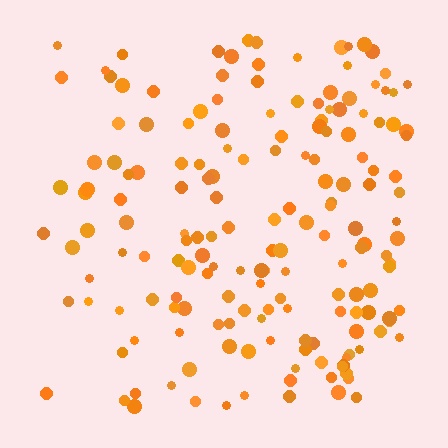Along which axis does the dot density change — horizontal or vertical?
Horizontal.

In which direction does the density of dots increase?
From left to right, with the right side densest.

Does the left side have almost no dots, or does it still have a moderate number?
Still a moderate number, just noticeably fewer than the right.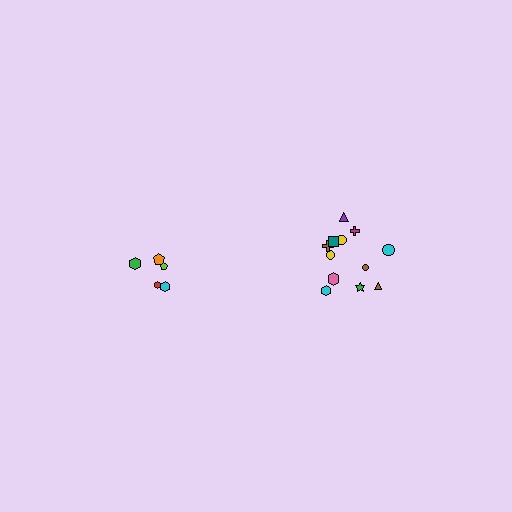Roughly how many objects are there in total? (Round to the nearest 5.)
Roughly 15 objects in total.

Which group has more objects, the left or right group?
The right group.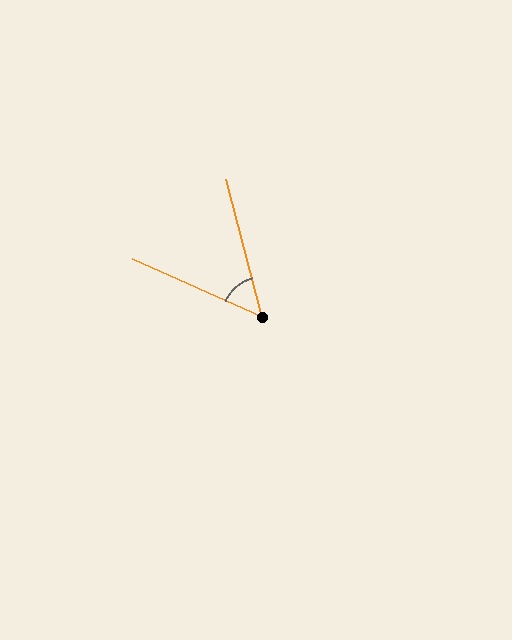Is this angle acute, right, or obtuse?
It is acute.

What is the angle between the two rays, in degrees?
Approximately 51 degrees.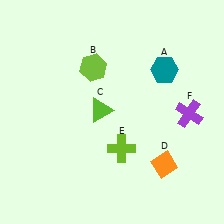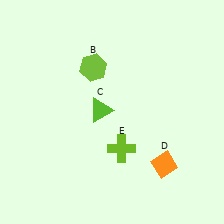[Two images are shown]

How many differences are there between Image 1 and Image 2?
There are 2 differences between the two images.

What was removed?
The purple cross (F), the teal hexagon (A) were removed in Image 2.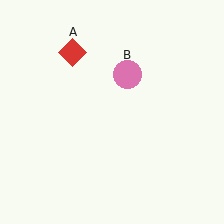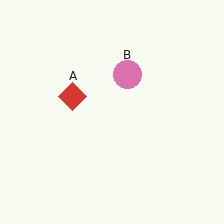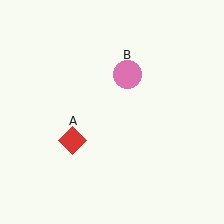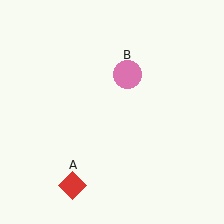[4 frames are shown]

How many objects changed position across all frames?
1 object changed position: red diamond (object A).